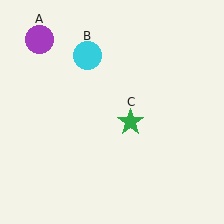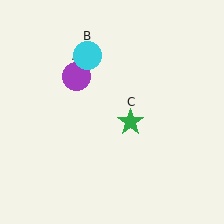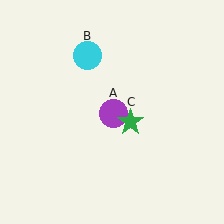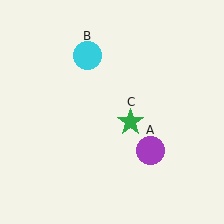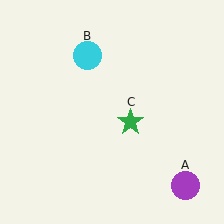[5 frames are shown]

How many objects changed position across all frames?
1 object changed position: purple circle (object A).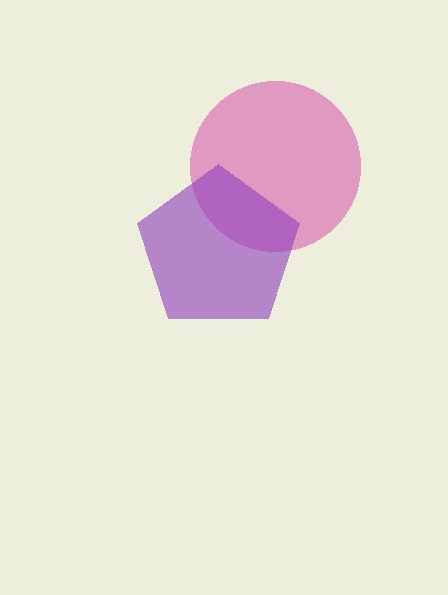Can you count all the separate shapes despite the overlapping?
Yes, there are 2 separate shapes.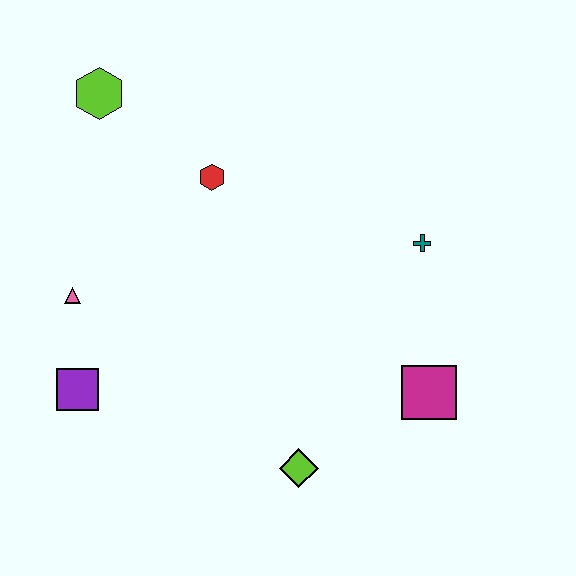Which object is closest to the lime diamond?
The magenta square is closest to the lime diamond.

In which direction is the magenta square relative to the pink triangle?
The magenta square is to the right of the pink triangle.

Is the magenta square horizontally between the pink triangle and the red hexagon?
No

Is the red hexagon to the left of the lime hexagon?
No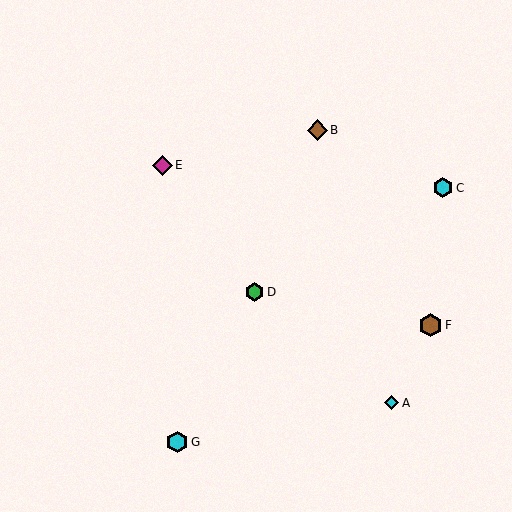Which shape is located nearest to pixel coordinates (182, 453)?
The cyan hexagon (labeled G) at (177, 442) is nearest to that location.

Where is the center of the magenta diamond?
The center of the magenta diamond is at (162, 165).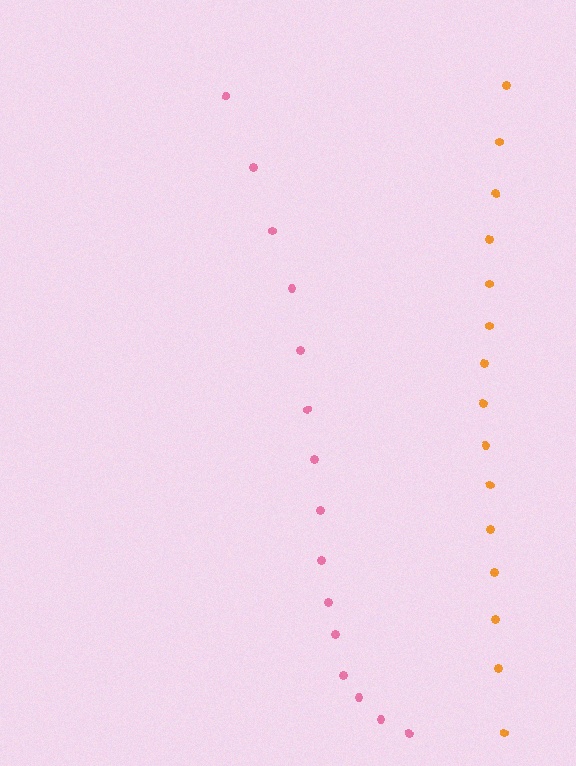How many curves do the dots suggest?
There are 2 distinct paths.